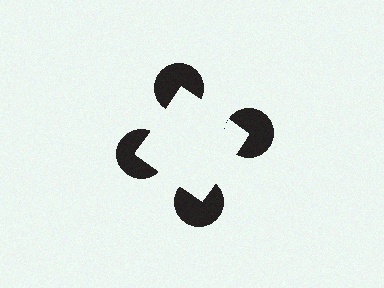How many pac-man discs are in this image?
There are 4 — one at each vertex of the illusory square.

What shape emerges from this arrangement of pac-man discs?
An illusory square — its edges are inferred from the aligned wedge cuts in the pac-man discs, not physically drawn.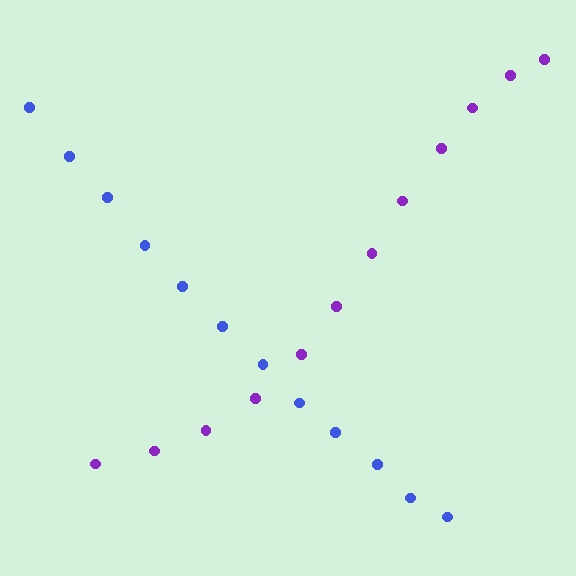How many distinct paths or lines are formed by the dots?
There are 2 distinct paths.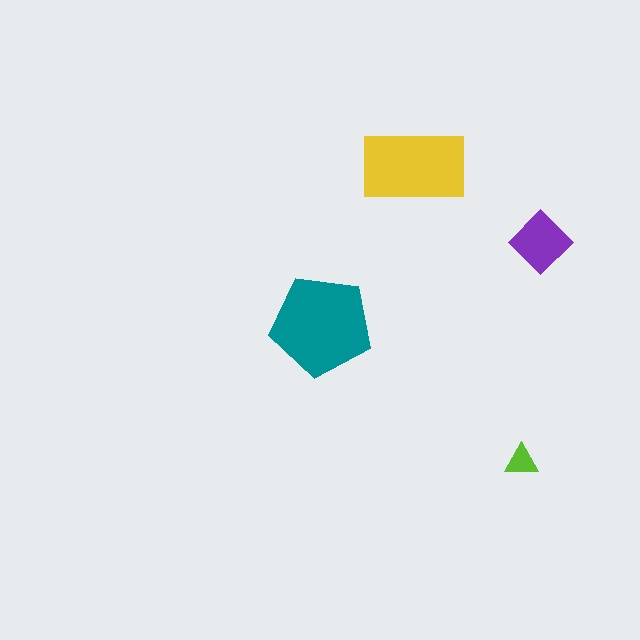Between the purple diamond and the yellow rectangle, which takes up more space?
The yellow rectangle.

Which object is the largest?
The teal pentagon.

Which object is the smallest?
The lime triangle.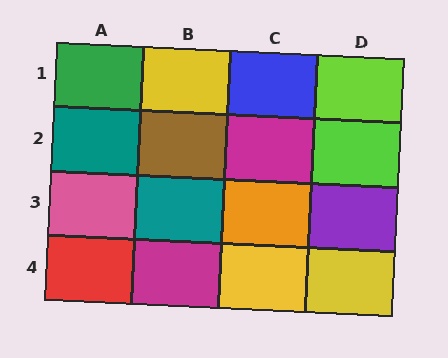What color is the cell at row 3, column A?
Pink.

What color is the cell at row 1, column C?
Blue.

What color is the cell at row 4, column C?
Yellow.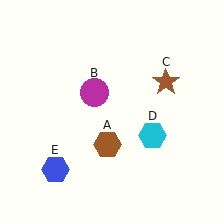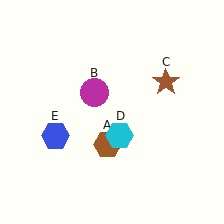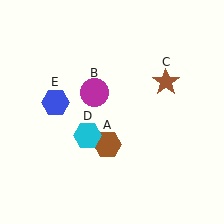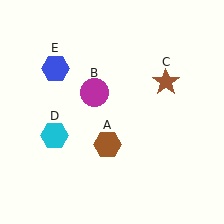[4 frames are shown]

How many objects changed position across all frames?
2 objects changed position: cyan hexagon (object D), blue hexagon (object E).